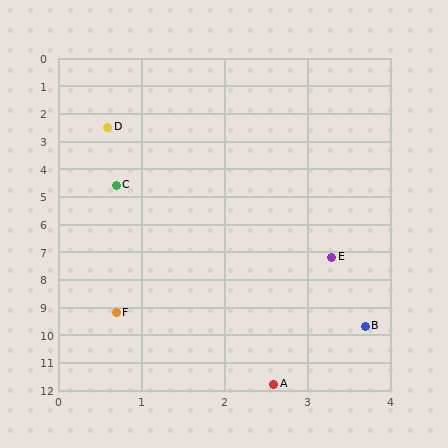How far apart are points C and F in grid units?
Points C and F are about 4.6 grid units apart.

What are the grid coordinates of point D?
Point D is at approximately (0.6, 2.5).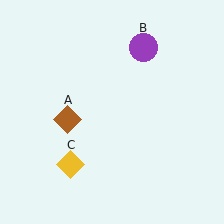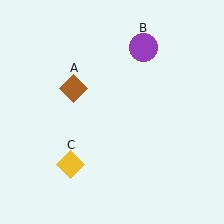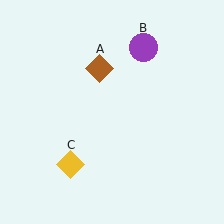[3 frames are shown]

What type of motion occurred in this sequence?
The brown diamond (object A) rotated clockwise around the center of the scene.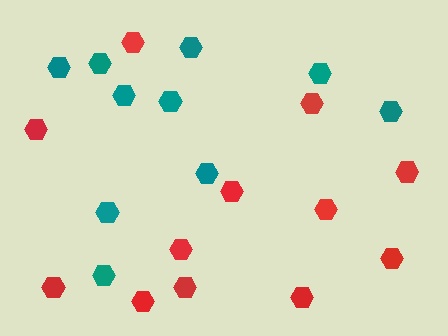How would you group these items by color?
There are 2 groups: one group of red hexagons (12) and one group of teal hexagons (10).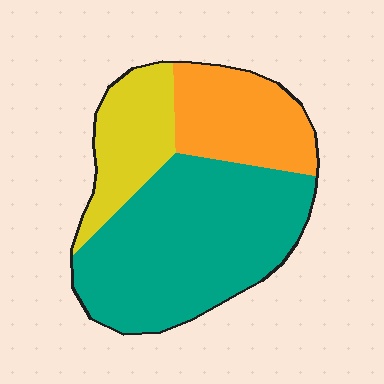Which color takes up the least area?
Yellow, at roughly 20%.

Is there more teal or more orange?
Teal.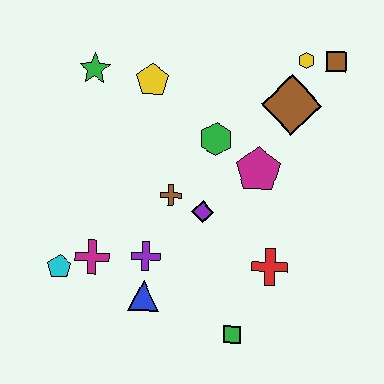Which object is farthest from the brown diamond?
The cyan pentagon is farthest from the brown diamond.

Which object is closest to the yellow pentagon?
The green star is closest to the yellow pentagon.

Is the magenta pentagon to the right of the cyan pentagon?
Yes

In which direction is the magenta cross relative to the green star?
The magenta cross is below the green star.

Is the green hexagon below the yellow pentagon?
Yes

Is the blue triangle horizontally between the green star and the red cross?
Yes